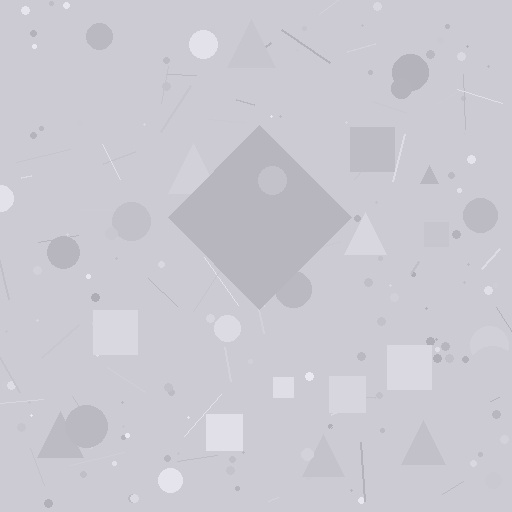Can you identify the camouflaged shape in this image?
The camouflaged shape is a diamond.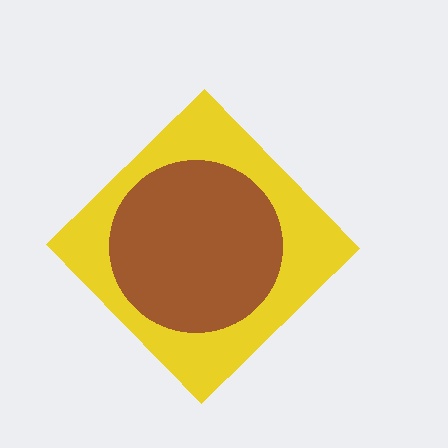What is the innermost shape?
The brown circle.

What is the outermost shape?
The yellow diamond.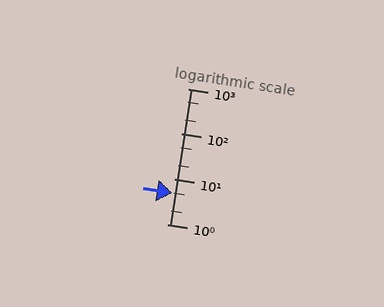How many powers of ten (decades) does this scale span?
The scale spans 3 decades, from 1 to 1000.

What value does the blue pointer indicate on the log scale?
The pointer indicates approximately 5.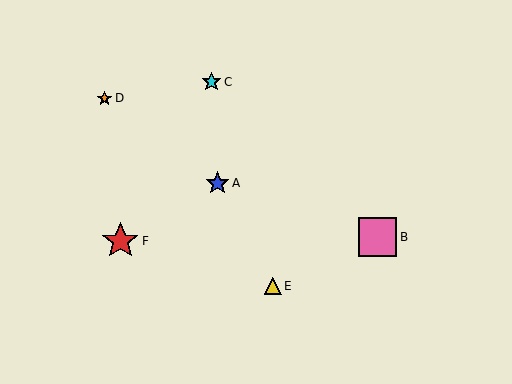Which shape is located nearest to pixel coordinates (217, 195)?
The blue star (labeled A) at (218, 183) is nearest to that location.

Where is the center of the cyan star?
The center of the cyan star is at (211, 82).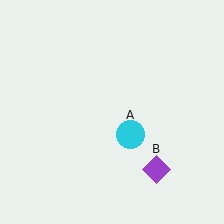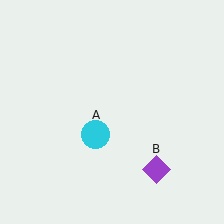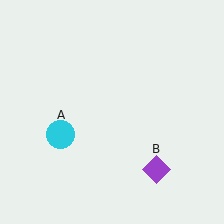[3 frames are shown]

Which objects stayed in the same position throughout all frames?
Purple diamond (object B) remained stationary.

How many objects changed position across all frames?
1 object changed position: cyan circle (object A).